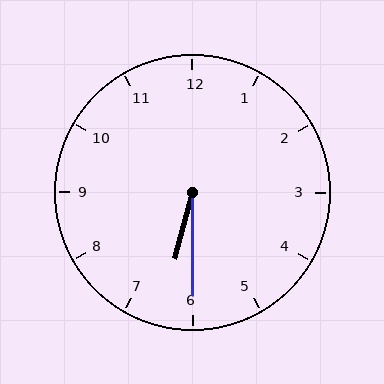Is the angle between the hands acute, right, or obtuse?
It is acute.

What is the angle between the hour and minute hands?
Approximately 15 degrees.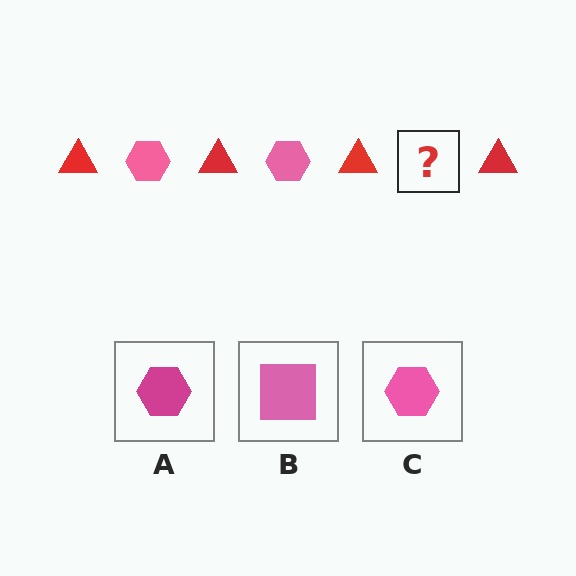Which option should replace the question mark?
Option C.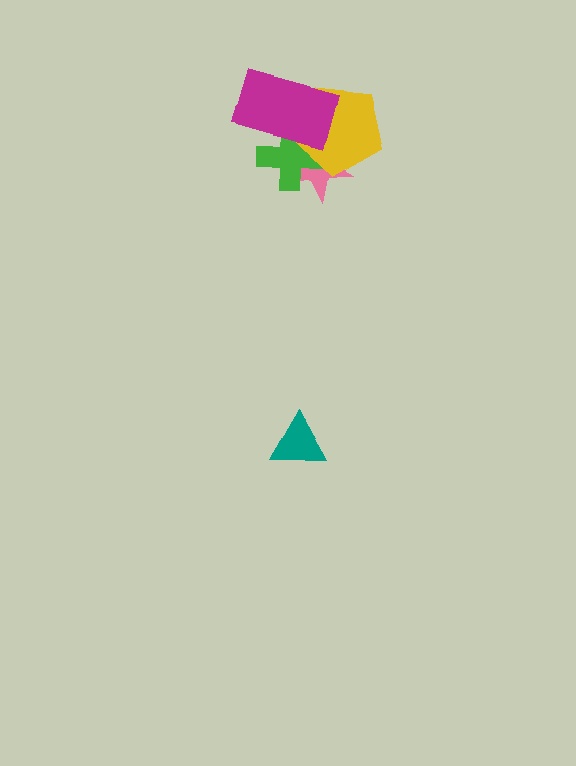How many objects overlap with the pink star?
3 objects overlap with the pink star.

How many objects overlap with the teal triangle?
0 objects overlap with the teal triangle.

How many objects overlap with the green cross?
3 objects overlap with the green cross.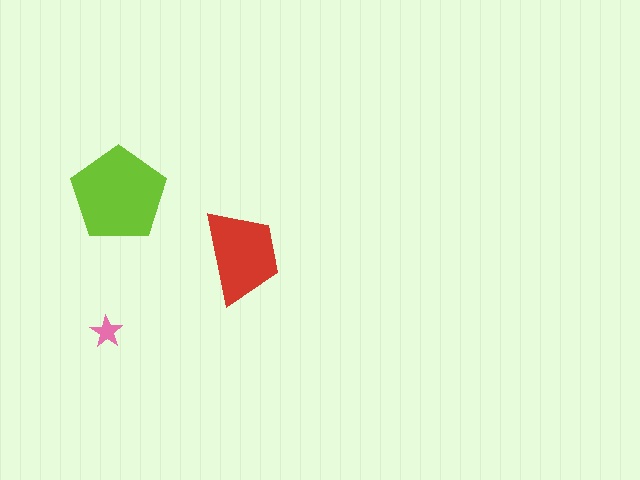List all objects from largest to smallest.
The lime pentagon, the red trapezoid, the pink star.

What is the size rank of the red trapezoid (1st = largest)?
2nd.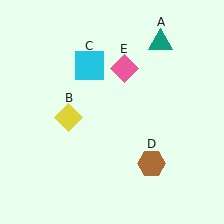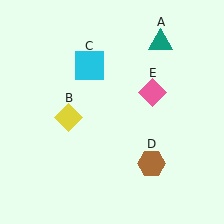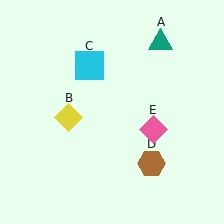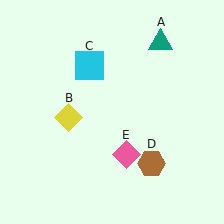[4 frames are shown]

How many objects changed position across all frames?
1 object changed position: pink diamond (object E).